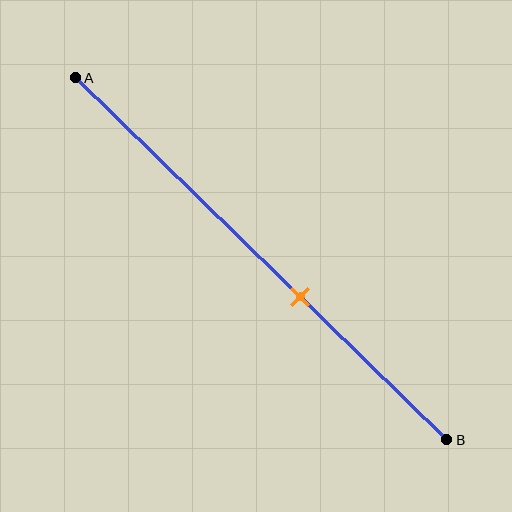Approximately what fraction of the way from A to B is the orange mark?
The orange mark is approximately 60% of the way from A to B.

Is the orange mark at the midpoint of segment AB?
No, the mark is at about 60% from A, not at the 50% midpoint.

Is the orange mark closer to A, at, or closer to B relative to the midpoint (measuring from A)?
The orange mark is closer to point B than the midpoint of segment AB.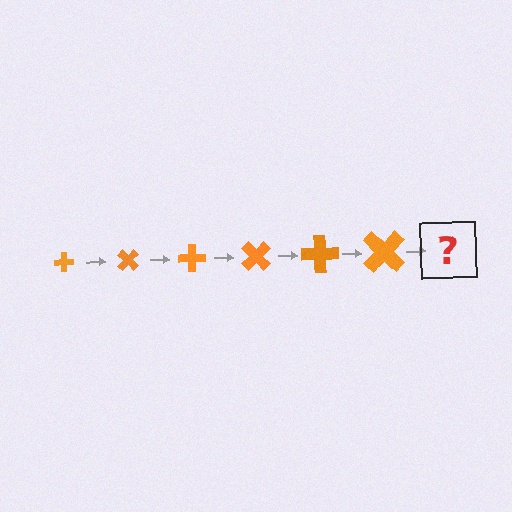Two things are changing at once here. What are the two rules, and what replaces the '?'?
The two rules are that the cross grows larger each step and it rotates 45 degrees each step. The '?' should be a cross, larger than the previous one and rotated 270 degrees from the start.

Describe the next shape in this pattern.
It should be a cross, larger than the previous one and rotated 270 degrees from the start.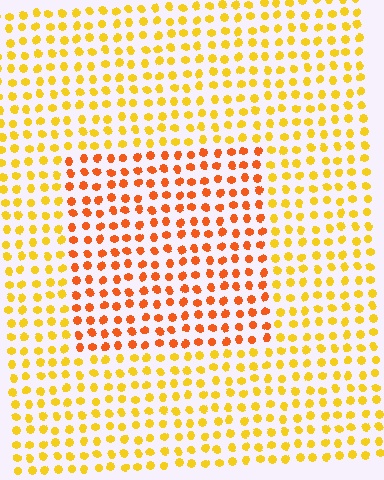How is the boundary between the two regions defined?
The boundary is defined purely by a slight shift in hue (about 33 degrees). Spacing, size, and orientation are identical on both sides.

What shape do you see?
I see a rectangle.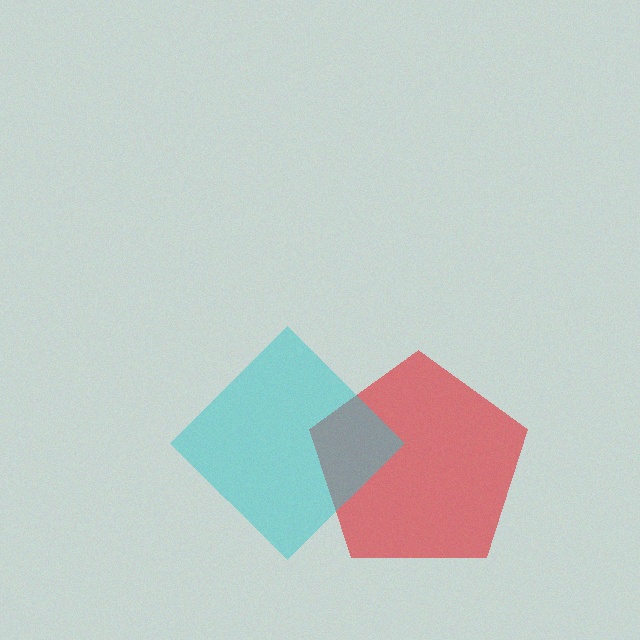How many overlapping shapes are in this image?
There are 2 overlapping shapes in the image.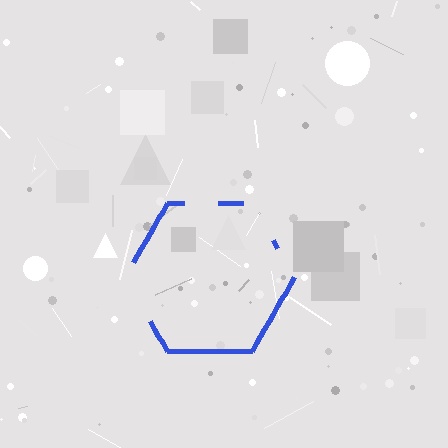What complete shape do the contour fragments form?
The contour fragments form a hexagon.